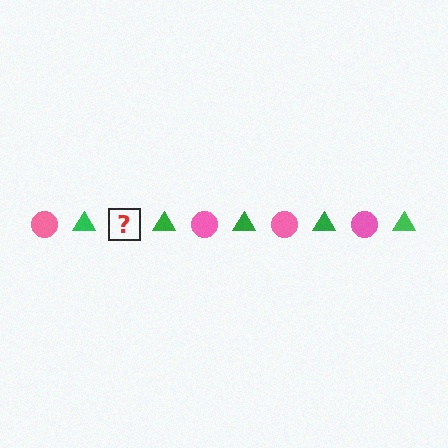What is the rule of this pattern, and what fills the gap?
The rule is that the pattern alternates between pink circle and green triangle. The gap should be filled with a pink circle.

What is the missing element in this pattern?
The missing element is a pink circle.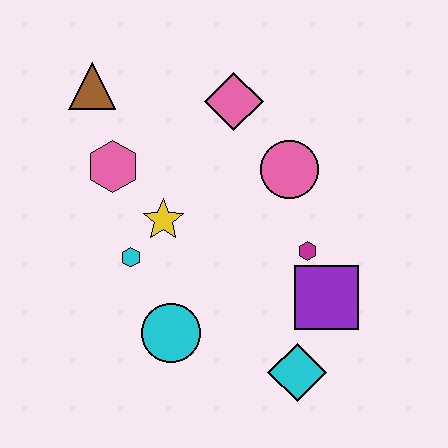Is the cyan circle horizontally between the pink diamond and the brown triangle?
Yes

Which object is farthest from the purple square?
The brown triangle is farthest from the purple square.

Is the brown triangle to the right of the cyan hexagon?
No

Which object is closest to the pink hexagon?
The yellow star is closest to the pink hexagon.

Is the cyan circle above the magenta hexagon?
No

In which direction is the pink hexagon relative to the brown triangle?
The pink hexagon is below the brown triangle.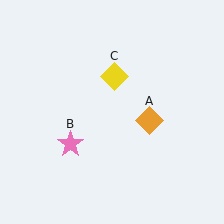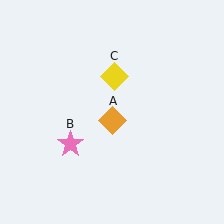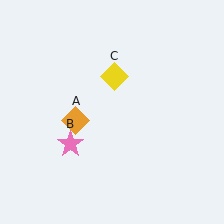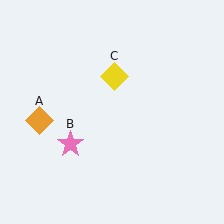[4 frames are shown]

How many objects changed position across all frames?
1 object changed position: orange diamond (object A).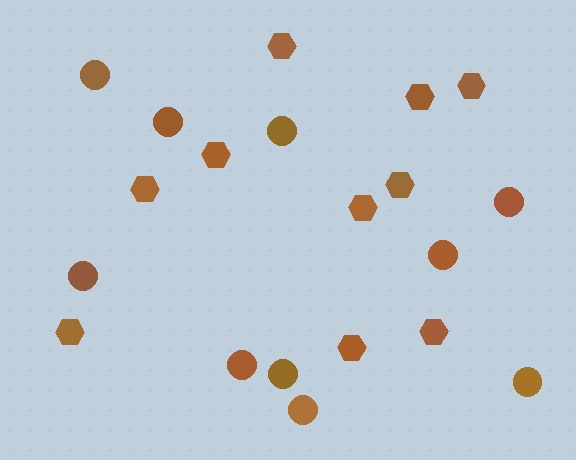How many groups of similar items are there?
There are 2 groups: one group of hexagons (10) and one group of circles (10).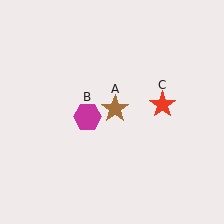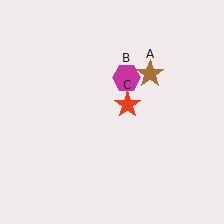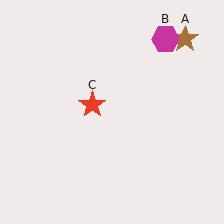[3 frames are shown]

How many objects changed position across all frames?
3 objects changed position: brown star (object A), magenta hexagon (object B), red star (object C).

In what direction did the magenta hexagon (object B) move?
The magenta hexagon (object B) moved up and to the right.